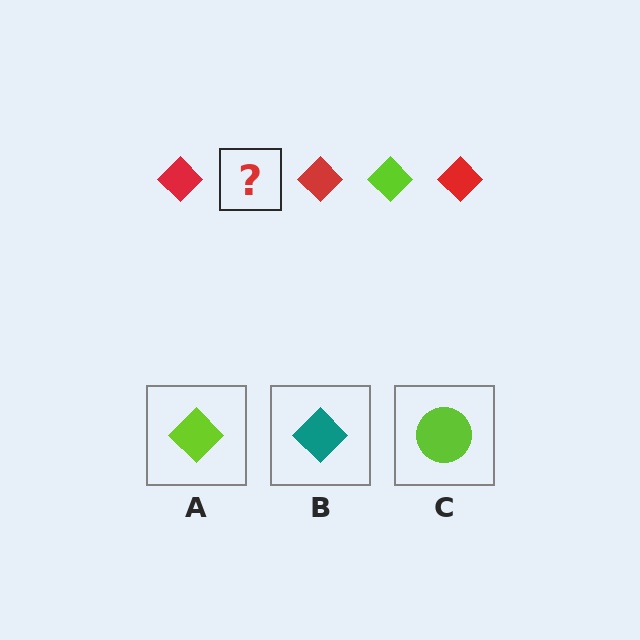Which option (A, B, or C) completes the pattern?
A.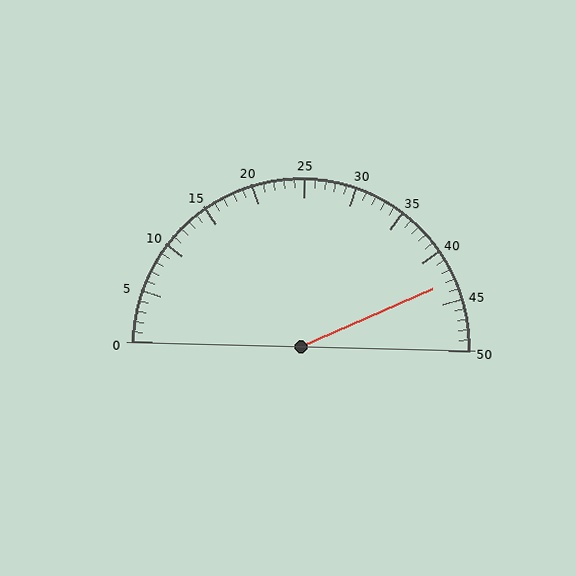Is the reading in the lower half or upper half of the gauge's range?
The reading is in the upper half of the range (0 to 50).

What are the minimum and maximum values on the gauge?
The gauge ranges from 0 to 50.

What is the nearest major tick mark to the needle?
The nearest major tick mark is 45.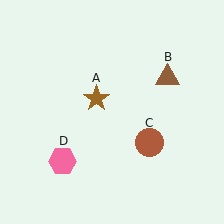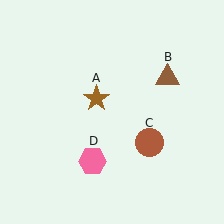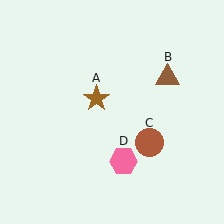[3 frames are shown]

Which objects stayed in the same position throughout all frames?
Brown star (object A) and brown triangle (object B) and brown circle (object C) remained stationary.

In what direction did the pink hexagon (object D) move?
The pink hexagon (object D) moved right.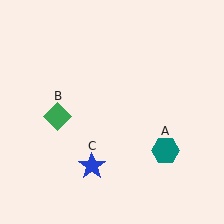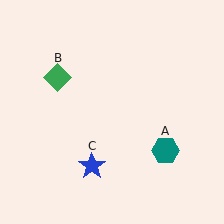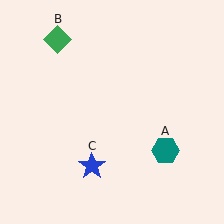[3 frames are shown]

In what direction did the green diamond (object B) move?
The green diamond (object B) moved up.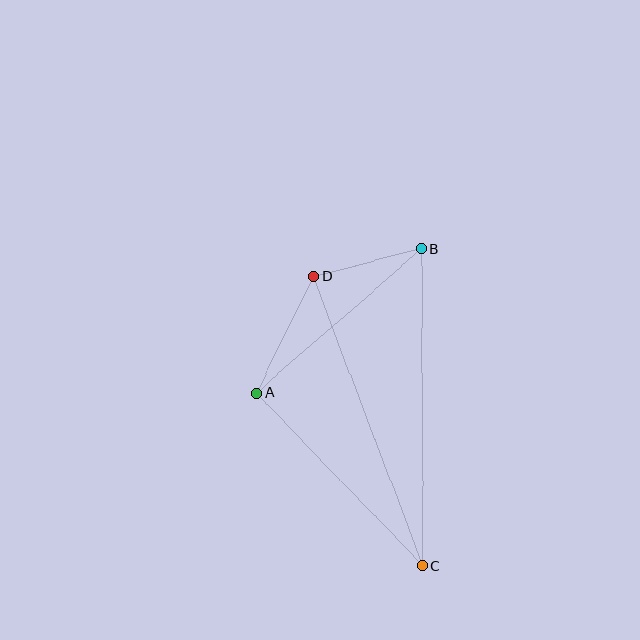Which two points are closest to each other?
Points B and D are closest to each other.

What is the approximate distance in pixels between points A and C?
The distance between A and C is approximately 240 pixels.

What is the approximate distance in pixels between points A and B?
The distance between A and B is approximately 219 pixels.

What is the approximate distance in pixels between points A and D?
The distance between A and D is approximately 129 pixels.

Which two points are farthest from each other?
Points B and C are farthest from each other.